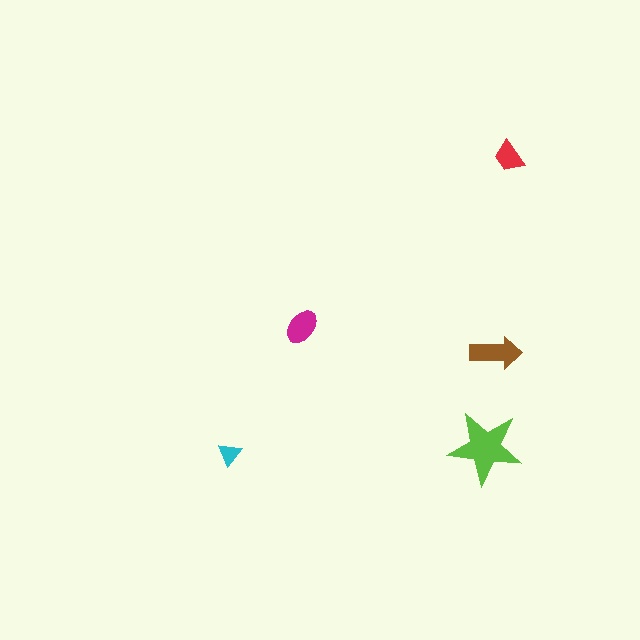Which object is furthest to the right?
The red trapezoid is rightmost.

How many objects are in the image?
There are 5 objects in the image.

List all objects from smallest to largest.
The cyan triangle, the red trapezoid, the magenta ellipse, the brown arrow, the lime star.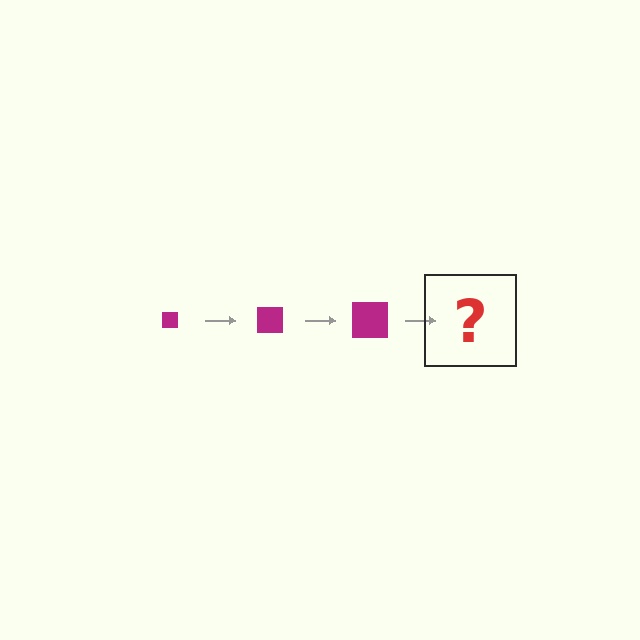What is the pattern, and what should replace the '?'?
The pattern is that the square gets progressively larger each step. The '?' should be a magenta square, larger than the previous one.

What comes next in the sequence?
The next element should be a magenta square, larger than the previous one.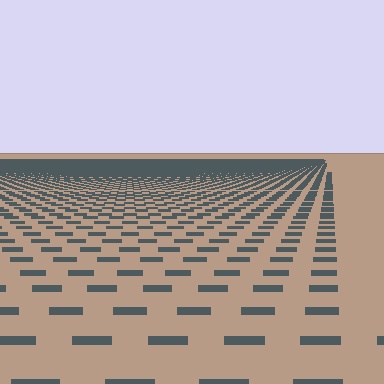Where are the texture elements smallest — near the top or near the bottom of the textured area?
Near the top.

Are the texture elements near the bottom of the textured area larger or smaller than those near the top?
Larger. Near the bottom, elements are closer to the viewer and appear at a bigger on-screen size.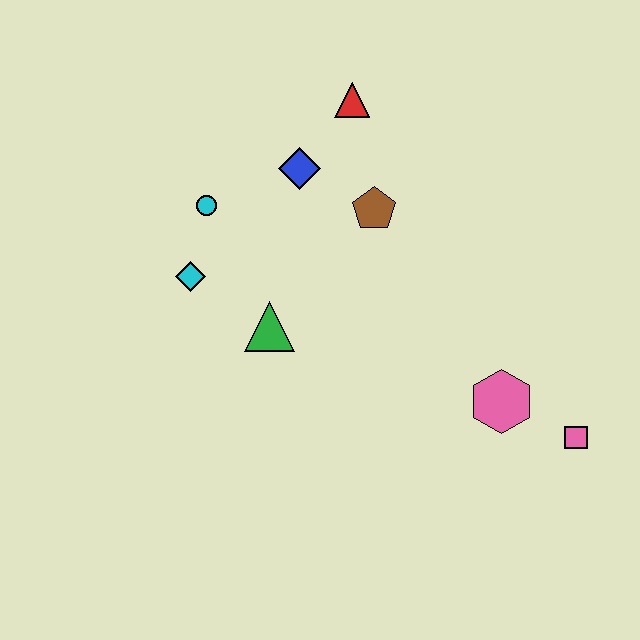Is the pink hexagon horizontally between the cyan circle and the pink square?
Yes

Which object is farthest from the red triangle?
The pink square is farthest from the red triangle.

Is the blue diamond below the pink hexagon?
No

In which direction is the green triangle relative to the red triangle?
The green triangle is below the red triangle.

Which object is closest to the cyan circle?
The cyan diamond is closest to the cyan circle.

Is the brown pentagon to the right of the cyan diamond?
Yes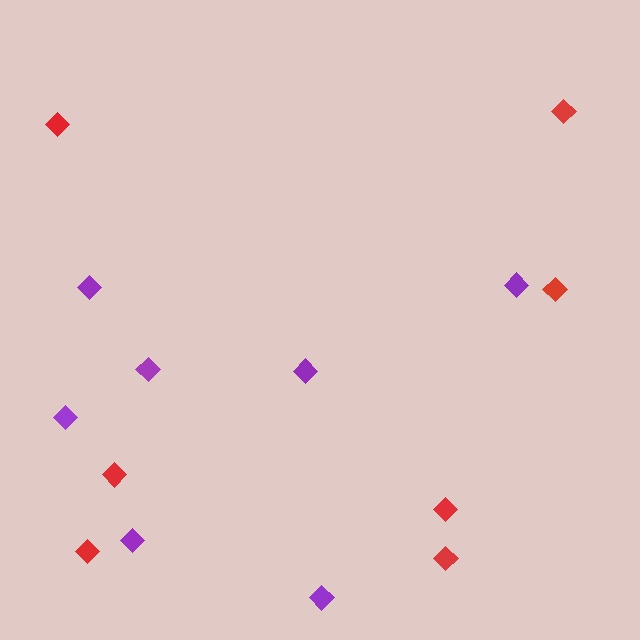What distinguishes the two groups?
There are 2 groups: one group of purple diamonds (7) and one group of red diamonds (7).